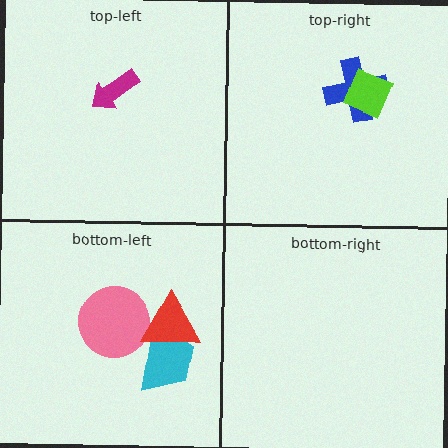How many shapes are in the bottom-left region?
3.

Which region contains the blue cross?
The top-right region.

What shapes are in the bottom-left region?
The cyan trapezoid, the pink circle, the red triangle.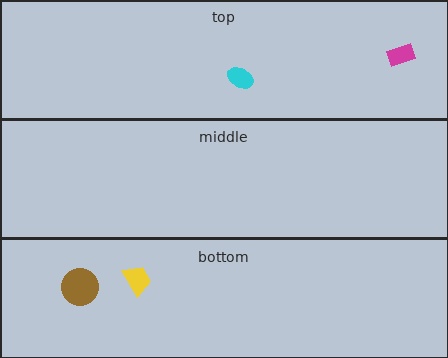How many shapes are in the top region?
2.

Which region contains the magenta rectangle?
The top region.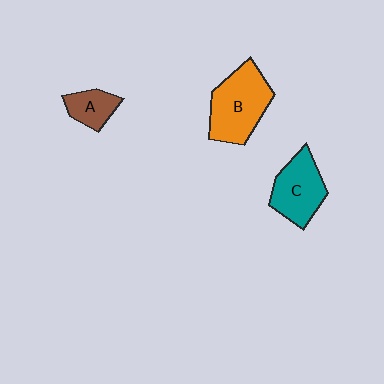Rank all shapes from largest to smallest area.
From largest to smallest: B (orange), C (teal), A (brown).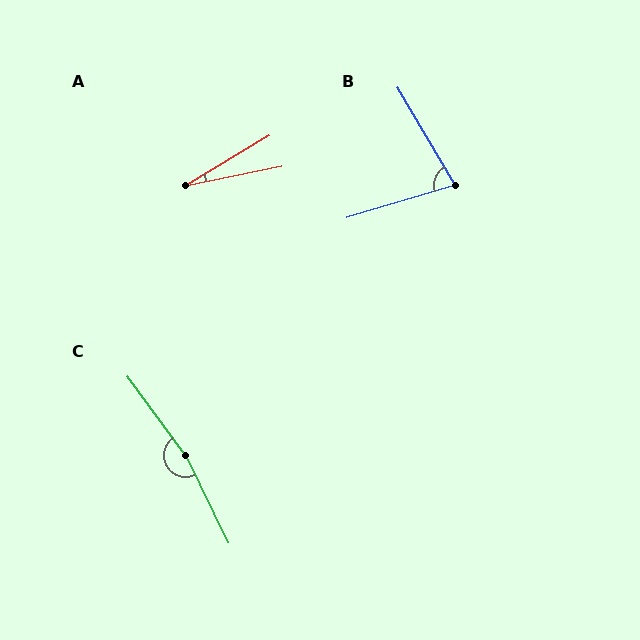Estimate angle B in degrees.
Approximately 76 degrees.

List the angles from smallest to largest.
A (19°), B (76°), C (170°).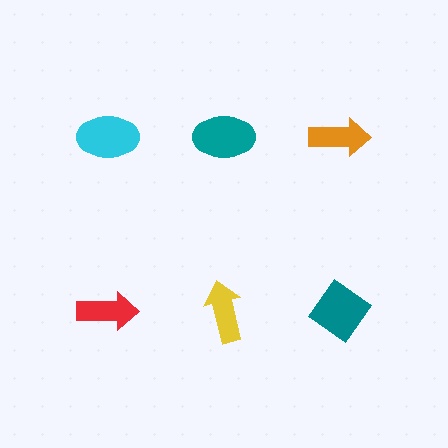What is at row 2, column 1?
A red arrow.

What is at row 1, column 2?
A teal ellipse.